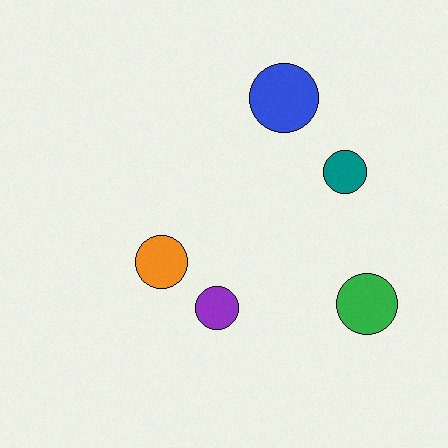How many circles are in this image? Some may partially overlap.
There are 5 circles.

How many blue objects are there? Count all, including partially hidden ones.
There is 1 blue object.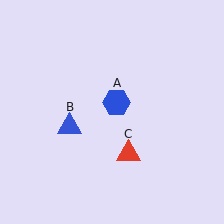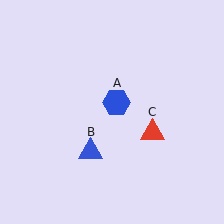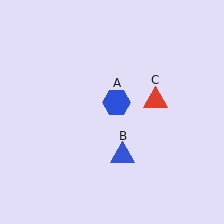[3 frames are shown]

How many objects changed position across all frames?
2 objects changed position: blue triangle (object B), red triangle (object C).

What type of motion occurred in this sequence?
The blue triangle (object B), red triangle (object C) rotated counterclockwise around the center of the scene.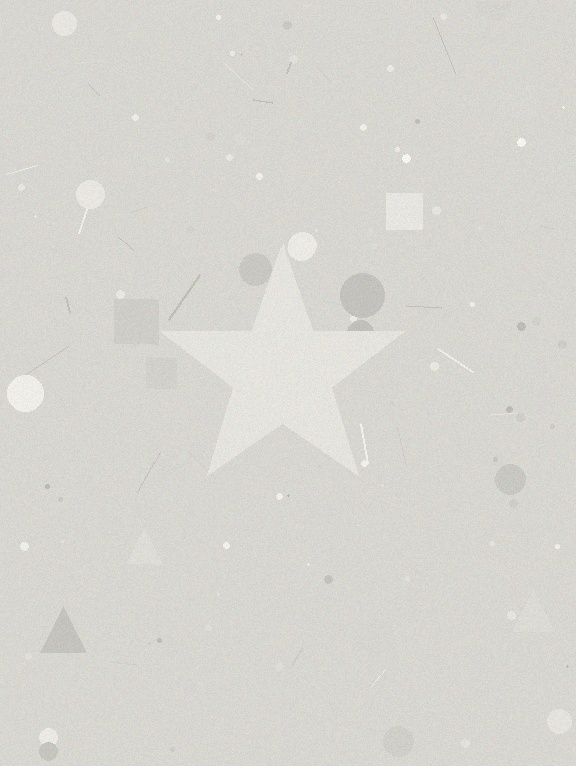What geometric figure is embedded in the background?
A star is embedded in the background.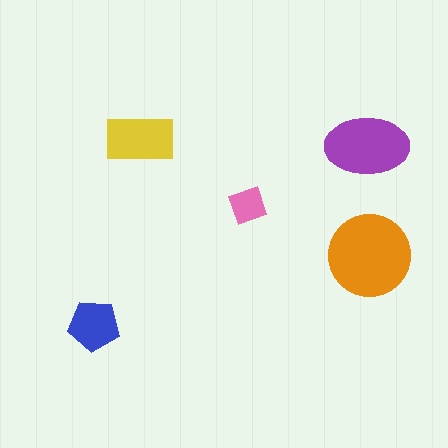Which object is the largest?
The orange circle.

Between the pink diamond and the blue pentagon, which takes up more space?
The blue pentagon.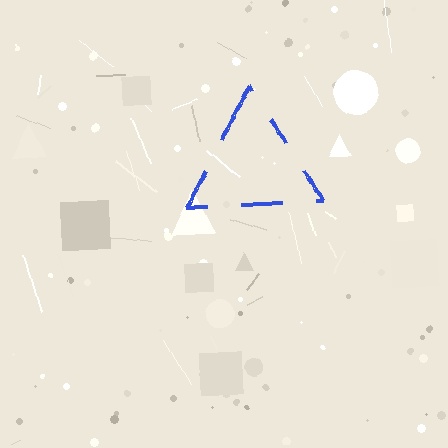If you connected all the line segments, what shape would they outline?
They would outline a triangle.